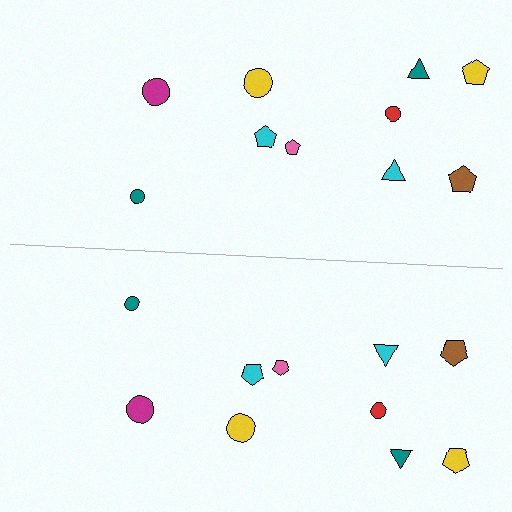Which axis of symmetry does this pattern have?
The pattern has a horizontal axis of symmetry running through the center of the image.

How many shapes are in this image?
There are 20 shapes in this image.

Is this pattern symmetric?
Yes, this pattern has bilateral (reflection) symmetry.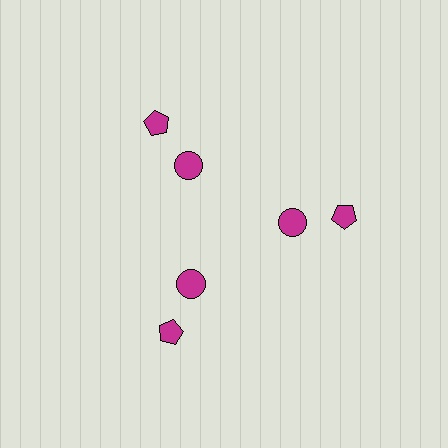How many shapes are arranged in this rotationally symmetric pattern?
There are 6 shapes, arranged in 3 groups of 2.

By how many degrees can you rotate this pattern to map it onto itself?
The pattern maps onto itself every 120 degrees of rotation.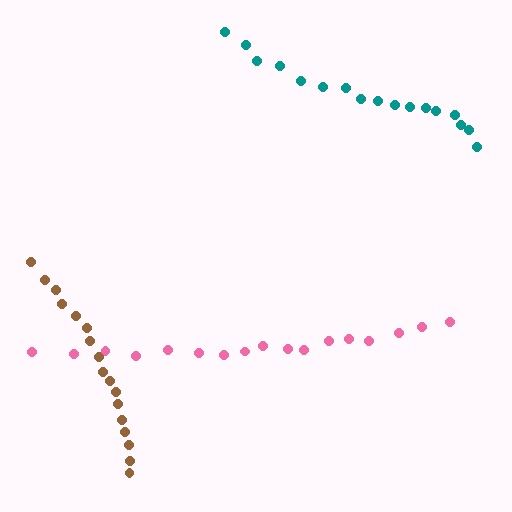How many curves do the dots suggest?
There are 3 distinct paths.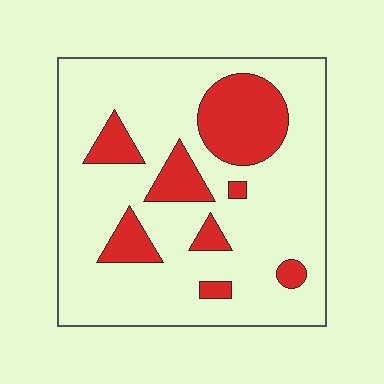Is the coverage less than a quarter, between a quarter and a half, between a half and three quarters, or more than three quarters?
Less than a quarter.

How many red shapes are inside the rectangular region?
8.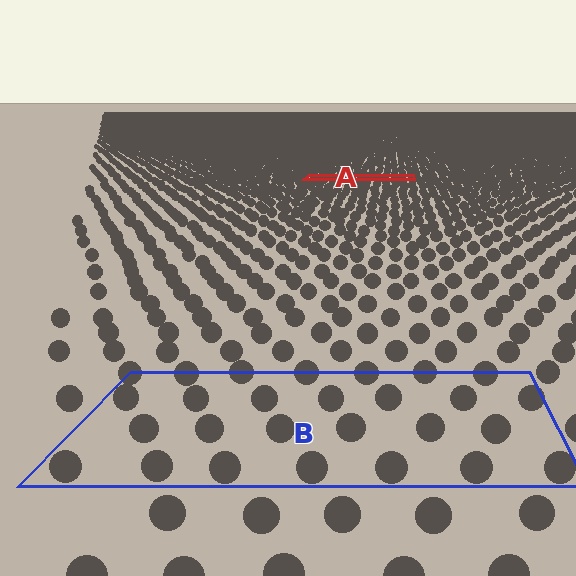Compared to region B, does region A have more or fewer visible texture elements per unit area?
Region A has more texture elements per unit area — they are packed more densely because it is farther away.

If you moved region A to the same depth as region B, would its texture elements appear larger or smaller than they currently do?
They would appear larger. At a closer depth, the same texture elements are projected at a bigger on-screen size.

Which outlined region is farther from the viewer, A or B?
Region A is farther from the viewer — the texture elements inside it appear smaller and more densely packed.